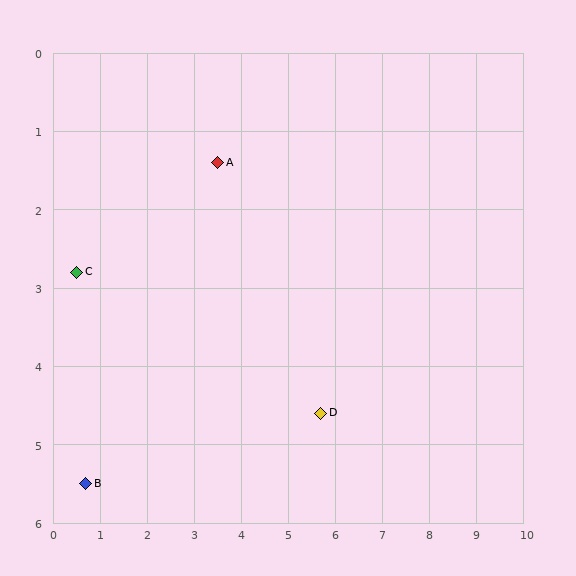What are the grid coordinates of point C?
Point C is at approximately (0.5, 2.8).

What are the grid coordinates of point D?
Point D is at approximately (5.7, 4.6).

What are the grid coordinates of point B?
Point B is at approximately (0.7, 5.5).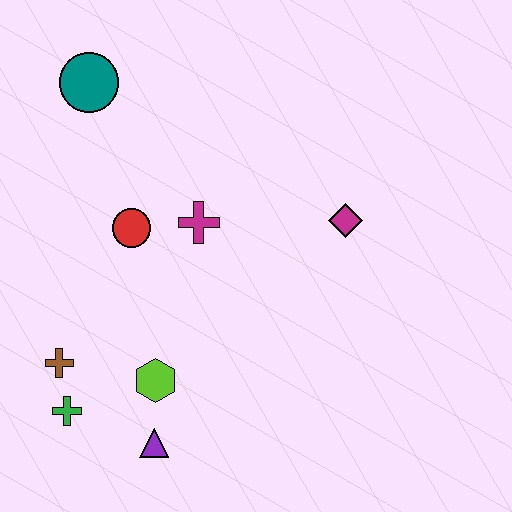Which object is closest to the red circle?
The magenta cross is closest to the red circle.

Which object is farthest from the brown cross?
The magenta diamond is farthest from the brown cross.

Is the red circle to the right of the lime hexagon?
No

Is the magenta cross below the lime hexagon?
No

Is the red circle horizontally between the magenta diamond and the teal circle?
Yes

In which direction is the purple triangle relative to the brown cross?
The purple triangle is to the right of the brown cross.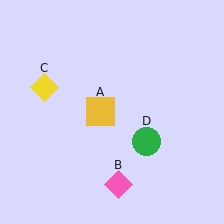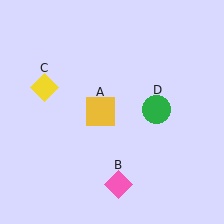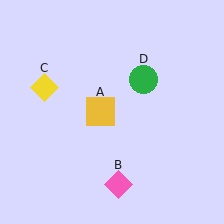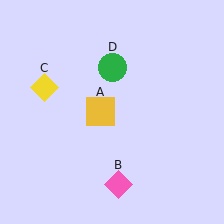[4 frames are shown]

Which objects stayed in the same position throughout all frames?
Yellow square (object A) and pink diamond (object B) and yellow diamond (object C) remained stationary.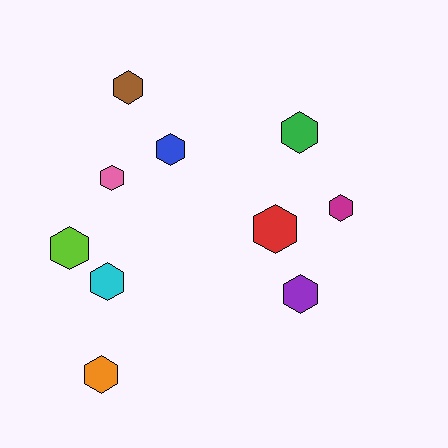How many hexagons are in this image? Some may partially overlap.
There are 10 hexagons.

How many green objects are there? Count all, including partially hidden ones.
There is 1 green object.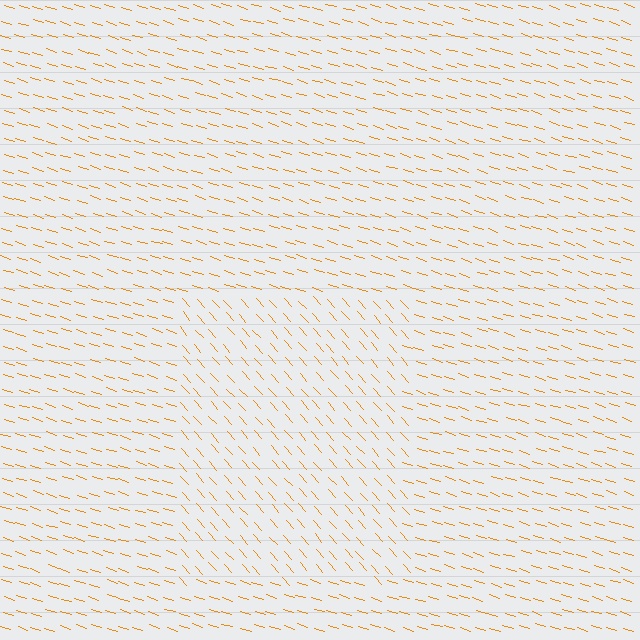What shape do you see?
I see a rectangle.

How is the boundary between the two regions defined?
The boundary is defined purely by a change in line orientation (approximately 30 degrees difference). All lines are the same color and thickness.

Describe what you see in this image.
The image is filled with small orange line segments. A rectangle region in the image has lines oriented differently from the surrounding lines, creating a visible texture boundary.